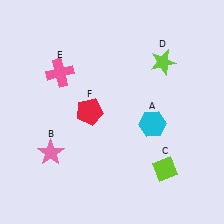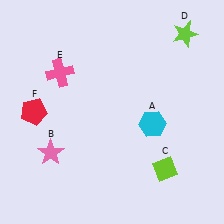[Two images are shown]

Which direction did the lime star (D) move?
The lime star (D) moved up.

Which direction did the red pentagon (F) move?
The red pentagon (F) moved left.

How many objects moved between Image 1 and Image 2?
2 objects moved between the two images.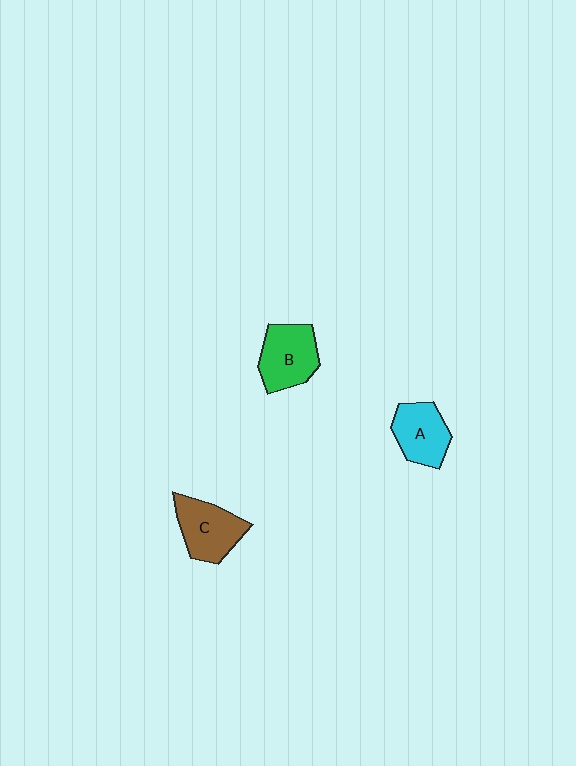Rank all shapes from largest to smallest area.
From largest to smallest: B (green), C (brown), A (cyan).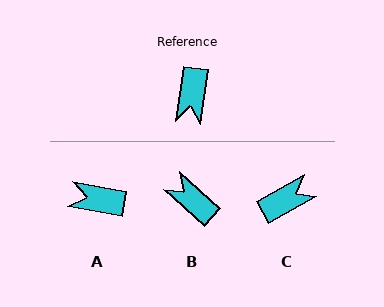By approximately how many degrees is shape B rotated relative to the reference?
Approximately 123 degrees clockwise.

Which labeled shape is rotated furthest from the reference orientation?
C, about 128 degrees away.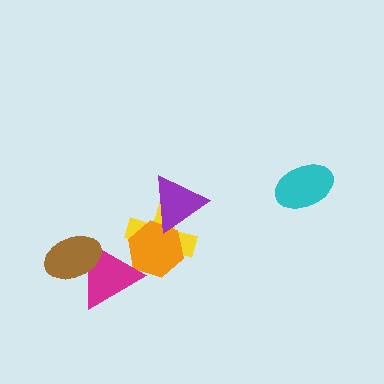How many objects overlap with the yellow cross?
3 objects overlap with the yellow cross.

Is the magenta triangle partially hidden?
Yes, it is partially covered by another shape.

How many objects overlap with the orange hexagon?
3 objects overlap with the orange hexagon.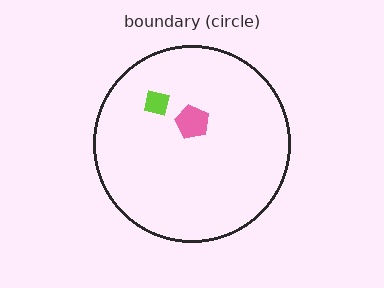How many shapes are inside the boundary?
2 inside, 0 outside.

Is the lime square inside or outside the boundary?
Inside.